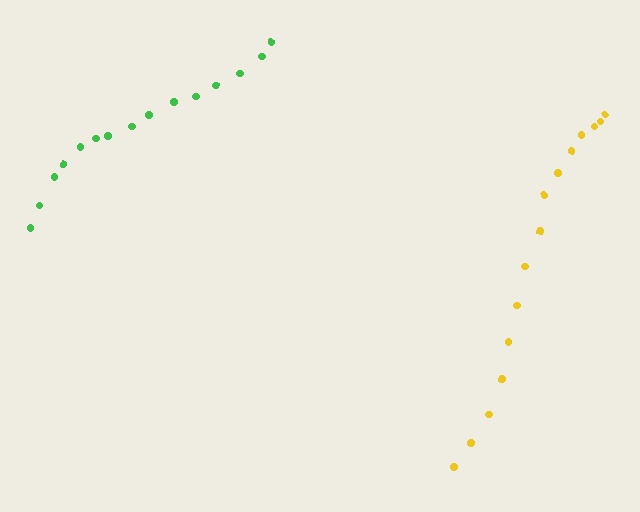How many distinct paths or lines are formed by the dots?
There are 2 distinct paths.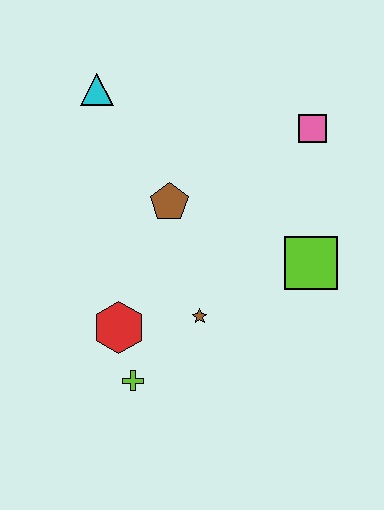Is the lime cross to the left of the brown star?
Yes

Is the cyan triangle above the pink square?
Yes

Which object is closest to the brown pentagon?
The brown star is closest to the brown pentagon.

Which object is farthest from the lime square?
The cyan triangle is farthest from the lime square.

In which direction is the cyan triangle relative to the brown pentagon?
The cyan triangle is above the brown pentagon.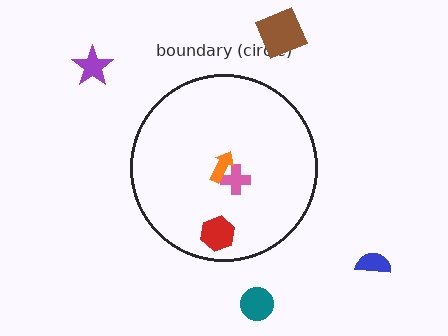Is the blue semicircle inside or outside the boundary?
Outside.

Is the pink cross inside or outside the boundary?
Inside.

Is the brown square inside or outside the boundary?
Outside.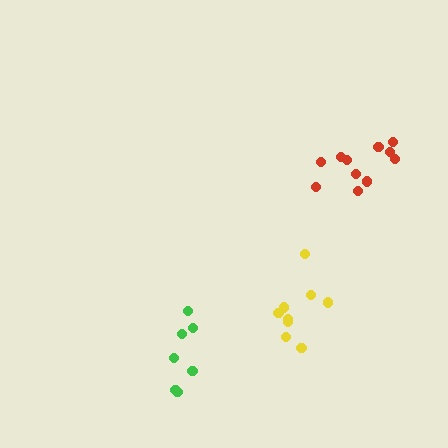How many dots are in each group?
Group 1: 9 dots, Group 2: 11 dots, Group 3: 7 dots (27 total).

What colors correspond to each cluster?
The clusters are colored: yellow, red, green.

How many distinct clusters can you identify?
There are 3 distinct clusters.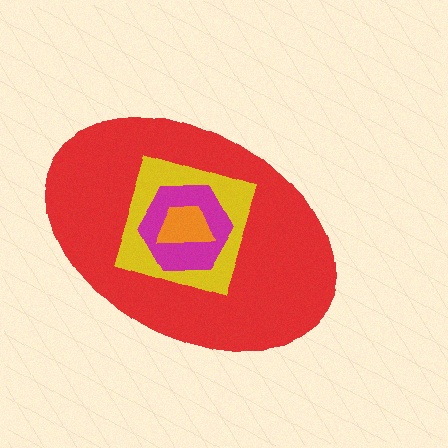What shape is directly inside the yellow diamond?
The magenta hexagon.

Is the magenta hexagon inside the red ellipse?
Yes.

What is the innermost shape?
The orange trapezoid.